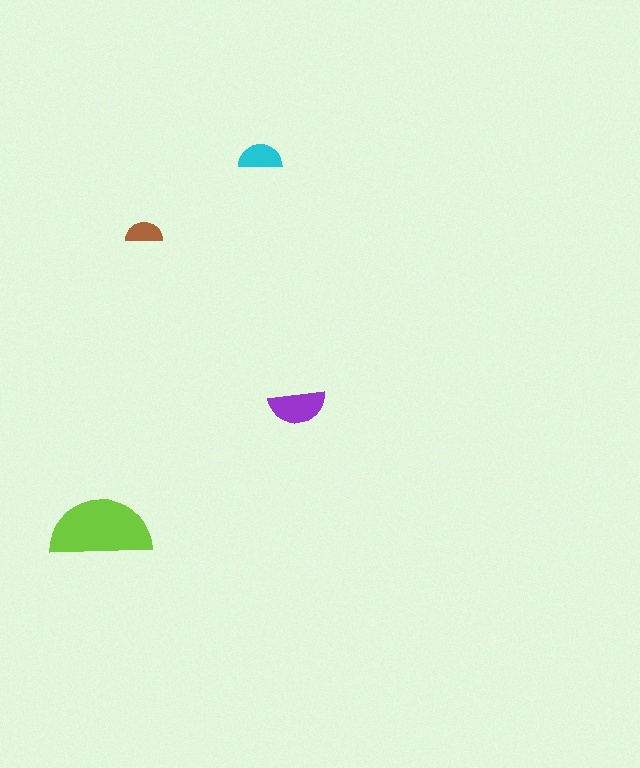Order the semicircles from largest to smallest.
the lime one, the purple one, the cyan one, the brown one.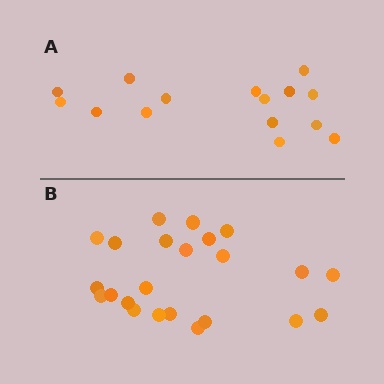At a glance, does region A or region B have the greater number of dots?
Region B (the bottom region) has more dots.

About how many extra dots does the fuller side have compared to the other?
Region B has roughly 8 or so more dots than region A.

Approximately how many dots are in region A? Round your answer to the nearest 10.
About 20 dots. (The exact count is 15, which rounds to 20.)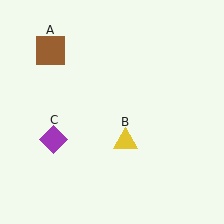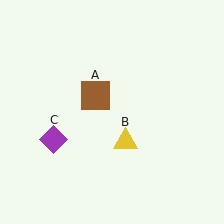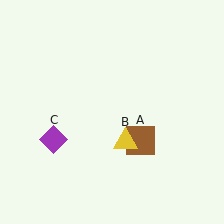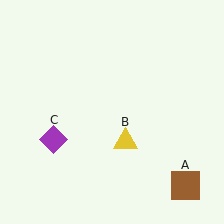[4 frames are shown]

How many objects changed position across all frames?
1 object changed position: brown square (object A).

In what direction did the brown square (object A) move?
The brown square (object A) moved down and to the right.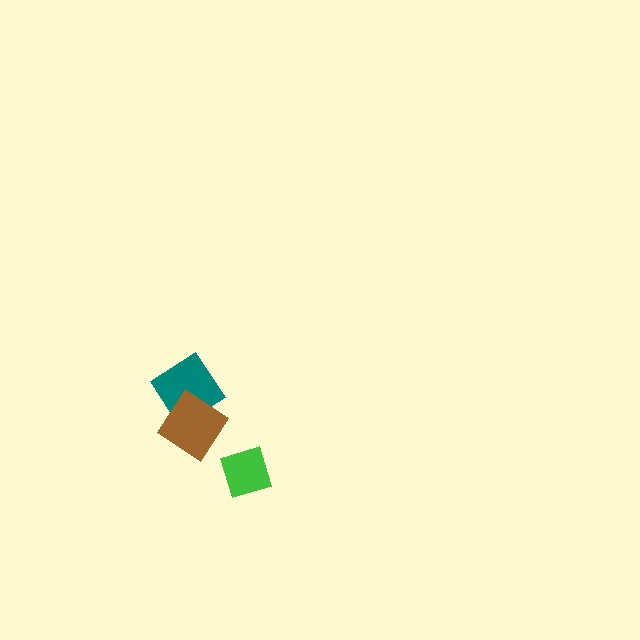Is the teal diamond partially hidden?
Yes, it is partially covered by another shape.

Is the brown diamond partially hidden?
No, no other shape covers it.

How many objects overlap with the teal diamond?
1 object overlaps with the teal diamond.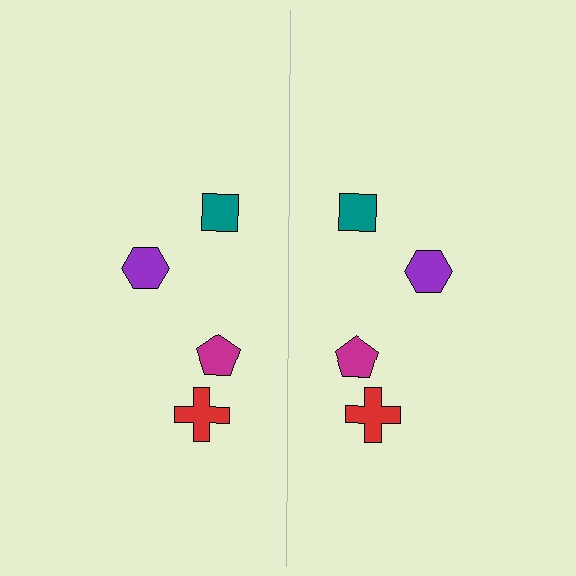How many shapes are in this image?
There are 8 shapes in this image.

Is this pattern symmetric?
Yes, this pattern has bilateral (reflection) symmetry.